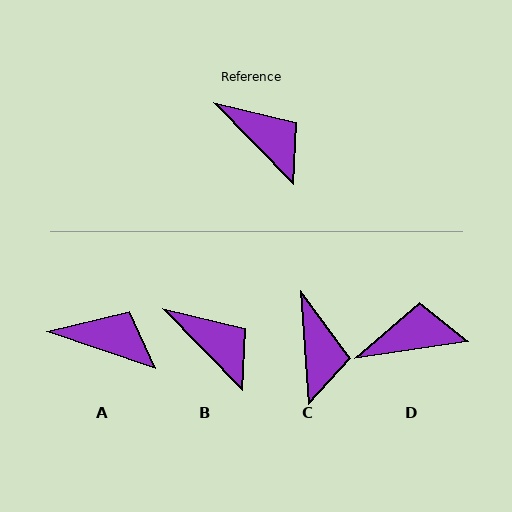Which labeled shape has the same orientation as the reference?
B.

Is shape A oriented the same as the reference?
No, it is off by about 27 degrees.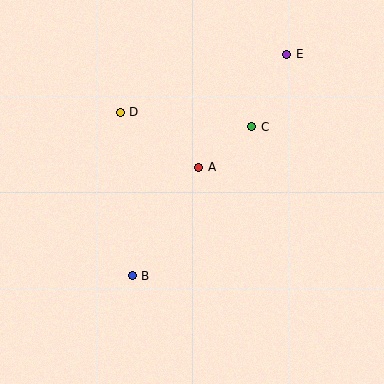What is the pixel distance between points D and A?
The distance between D and A is 96 pixels.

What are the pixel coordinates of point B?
Point B is at (132, 276).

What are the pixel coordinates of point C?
Point C is at (252, 127).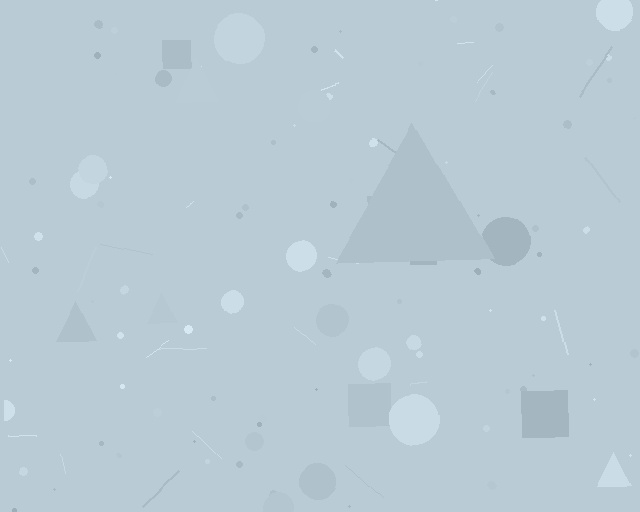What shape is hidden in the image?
A triangle is hidden in the image.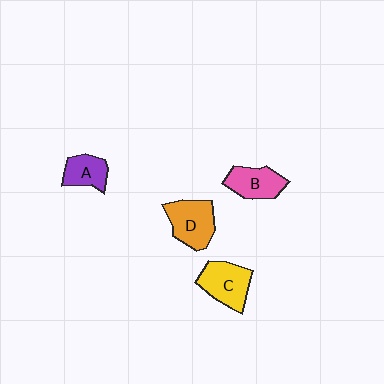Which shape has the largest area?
Shape D (orange).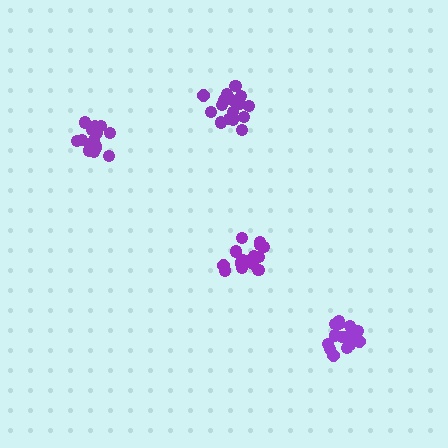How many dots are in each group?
Group 1: 18 dots, Group 2: 16 dots, Group 3: 17 dots, Group 4: 16 dots (67 total).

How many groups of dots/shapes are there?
There are 4 groups.